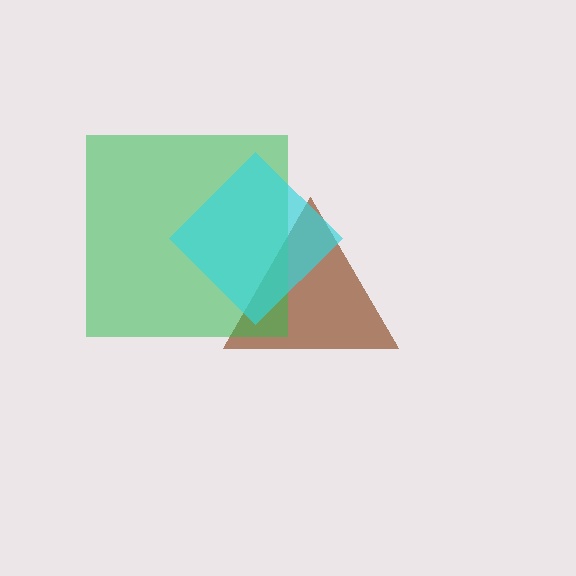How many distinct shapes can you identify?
There are 3 distinct shapes: a brown triangle, a green square, a cyan diamond.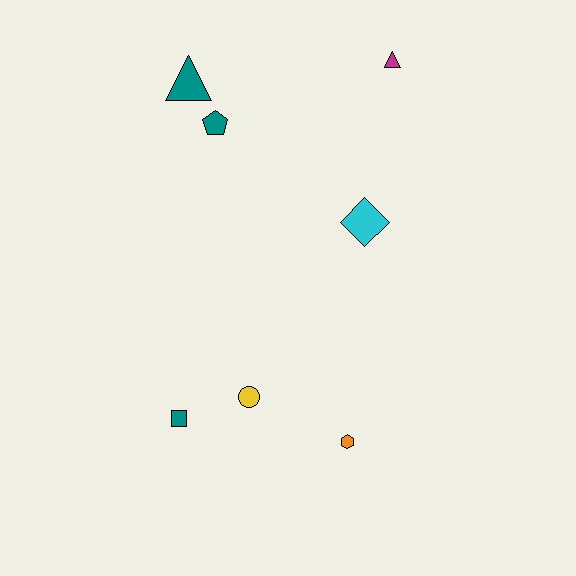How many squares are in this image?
There is 1 square.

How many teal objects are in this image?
There are 3 teal objects.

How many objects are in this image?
There are 7 objects.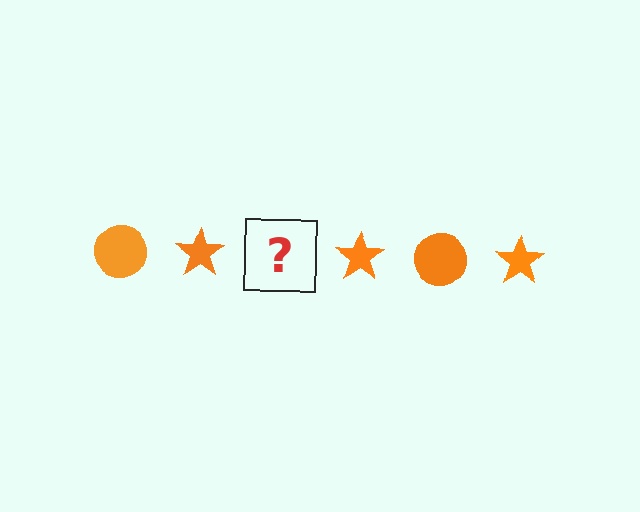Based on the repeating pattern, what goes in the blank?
The blank should be an orange circle.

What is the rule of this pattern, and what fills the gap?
The rule is that the pattern cycles through circle, star shapes in orange. The gap should be filled with an orange circle.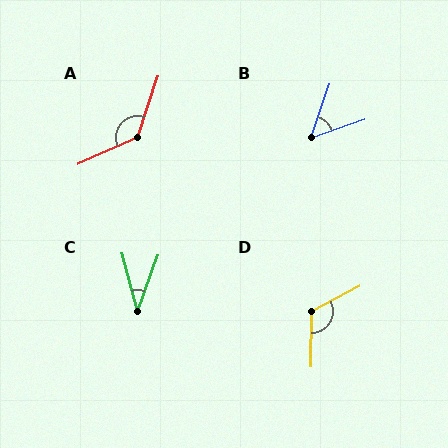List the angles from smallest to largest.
C (34°), B (52°), D (118°), A (133°).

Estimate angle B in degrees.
Approximately 52 degrees.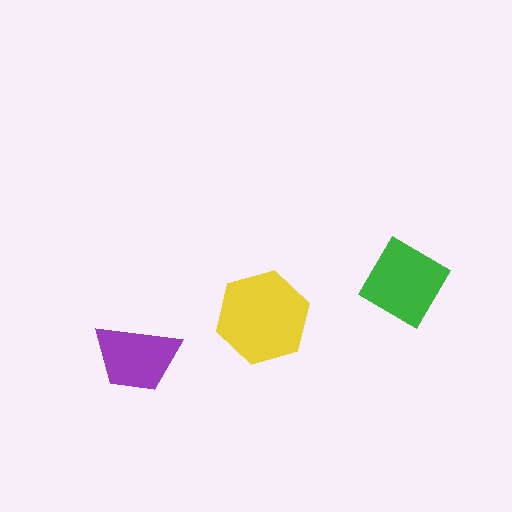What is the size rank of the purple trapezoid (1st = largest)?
3rd.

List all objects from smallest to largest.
The purple trapezoid, the green diamond, the yellow hexagon.